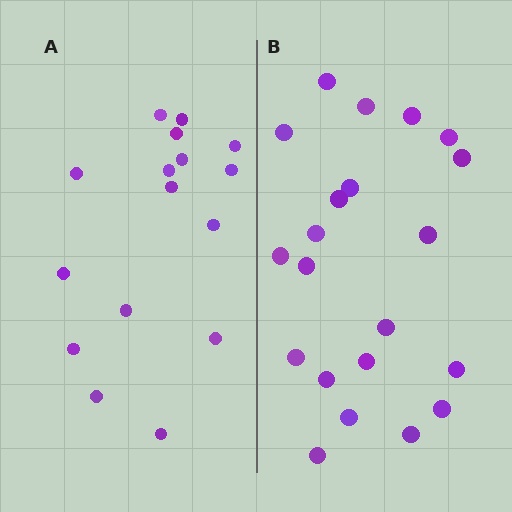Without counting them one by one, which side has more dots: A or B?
Region B (the right region) has more dots.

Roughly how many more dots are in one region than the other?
Region B has about 5 more dots than region A.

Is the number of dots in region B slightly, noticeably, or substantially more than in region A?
Region B has noticeably more, but not dramatically so. The ratio is roughly 1.3 to 1.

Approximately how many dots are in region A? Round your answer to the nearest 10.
About 20 dots. (The exact count is 16, which rounds to 20.)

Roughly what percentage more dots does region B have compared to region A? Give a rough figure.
About 30% more.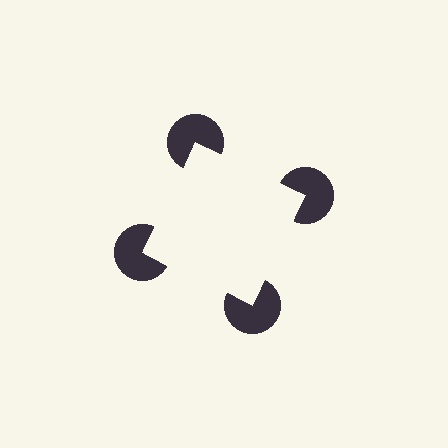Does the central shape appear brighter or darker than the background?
It typically appears slightly brighter than the background, even though no actual brightness change is drawn.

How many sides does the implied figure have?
4 sides.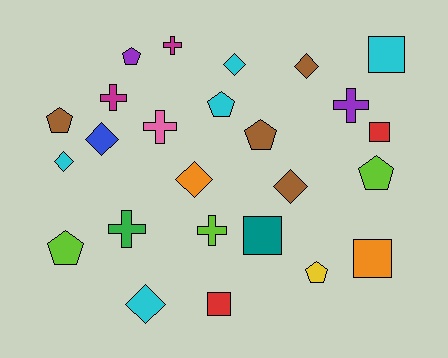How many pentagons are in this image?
There are 7 pentagons.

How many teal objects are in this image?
There is 1 teal object.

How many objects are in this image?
There are 25 objects.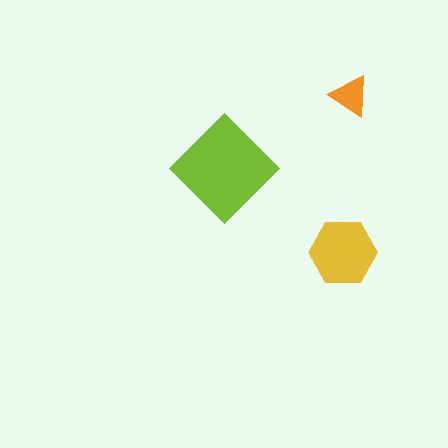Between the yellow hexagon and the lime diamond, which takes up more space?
The lime diamond.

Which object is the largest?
The lime diamond.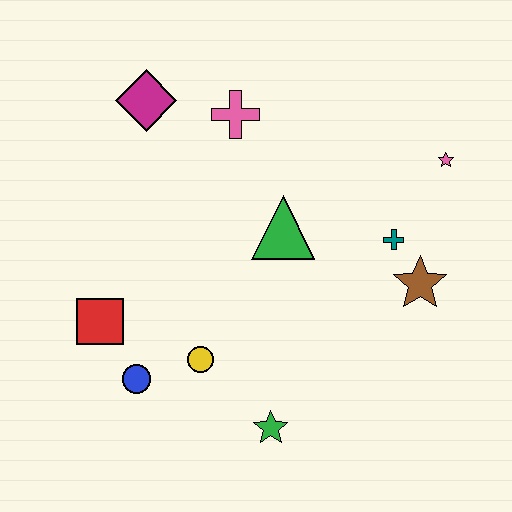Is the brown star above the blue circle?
Yes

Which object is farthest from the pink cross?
The green star is farthest from the pink cross.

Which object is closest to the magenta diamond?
The pink cross is closest to the magenta diamond.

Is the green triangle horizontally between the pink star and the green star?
Yes